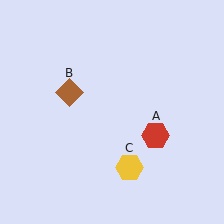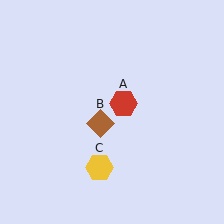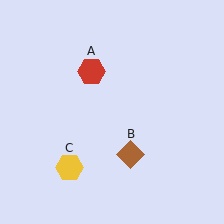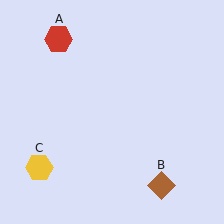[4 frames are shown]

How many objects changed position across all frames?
3 objects changed position: red hexagon (object A), brown diamond (object B), yellow hexagon (object C).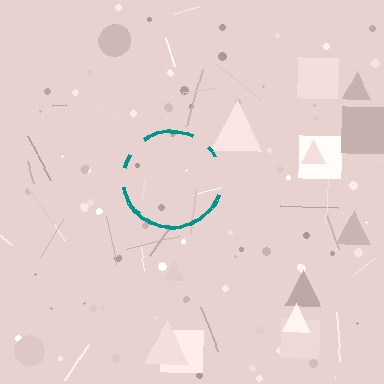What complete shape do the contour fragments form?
The contour fragments form a circle.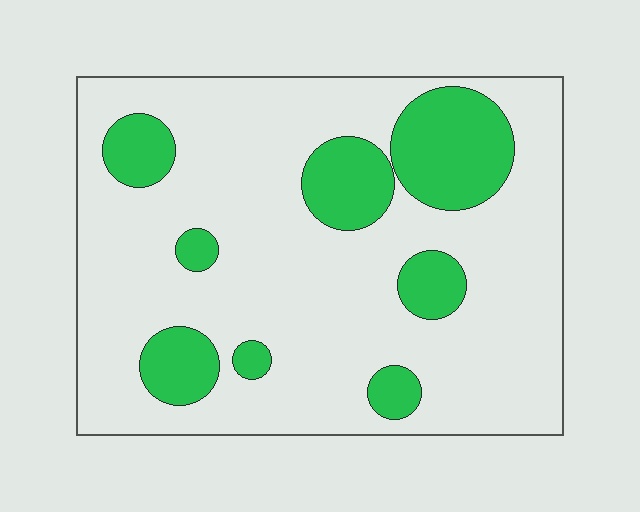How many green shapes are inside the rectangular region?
8.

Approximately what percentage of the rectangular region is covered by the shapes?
Approximately 20%.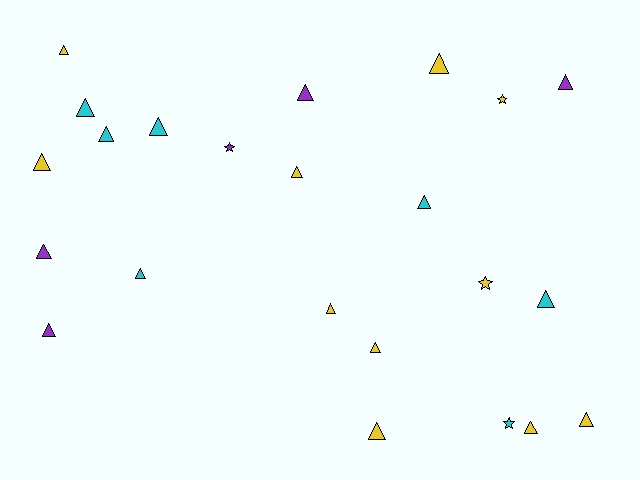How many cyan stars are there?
There is 1 cyan star.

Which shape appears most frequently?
Triangle, with 19 objects.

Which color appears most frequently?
Yellow, with 11 objects.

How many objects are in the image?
There are 23 objects.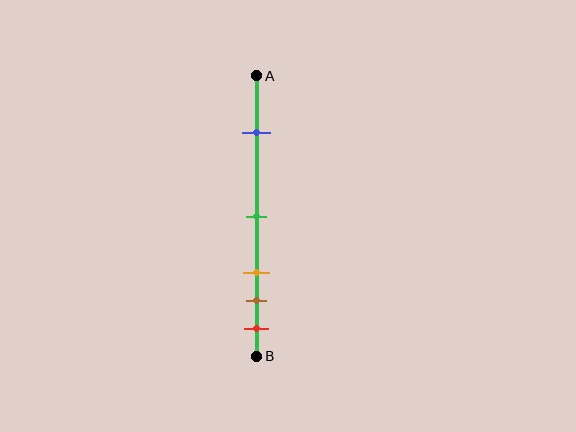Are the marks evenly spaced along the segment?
No, the marks are not evenly spaced.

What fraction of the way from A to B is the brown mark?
The brown mark is approximately 80% (0.8) of the way from A to B.